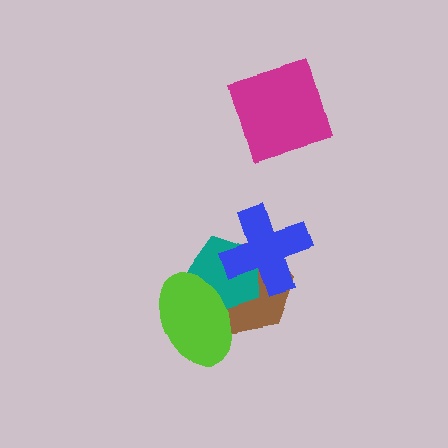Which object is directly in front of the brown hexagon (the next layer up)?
The teal pentagon is directly in front of the brown hexagon.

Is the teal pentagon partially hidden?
Yes, it is partially covered by another shape.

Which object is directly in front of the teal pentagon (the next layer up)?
The blue cross is directly in front of the teal pentagon.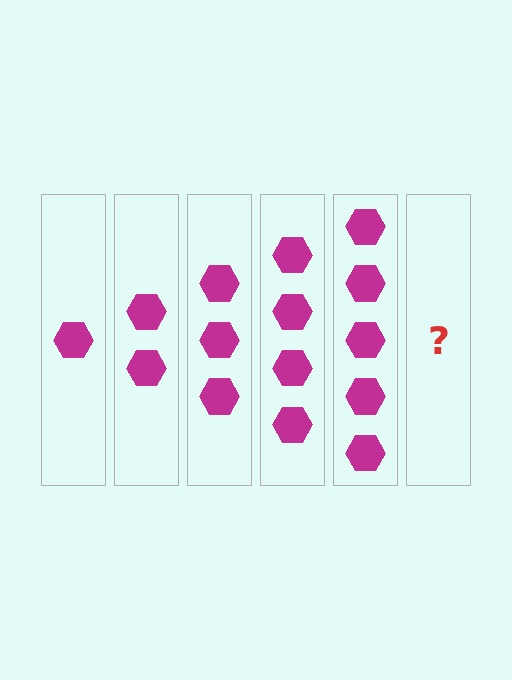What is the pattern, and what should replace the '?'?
The pattern is that each step adds one more hexagon. The '?' should be 6 hexagons.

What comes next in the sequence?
The next element should be 6 hexagons.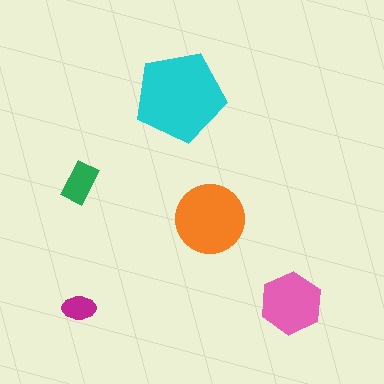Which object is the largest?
The cyan pentagon.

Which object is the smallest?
The magenta ellipse.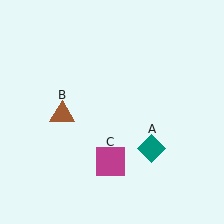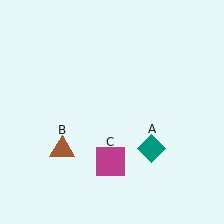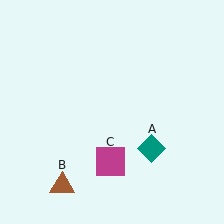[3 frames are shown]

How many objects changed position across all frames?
1 object changed position: brown triangle (object B).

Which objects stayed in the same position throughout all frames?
Teal diamond (object A) and magenta square (object C) remained stationary.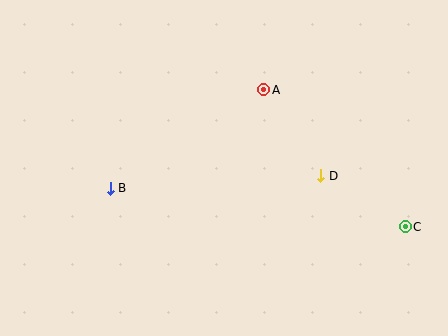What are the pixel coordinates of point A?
Point A is at (264, 90).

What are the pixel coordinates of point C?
Point C is at (405, 227).